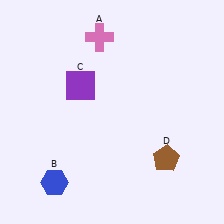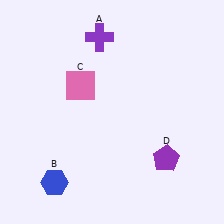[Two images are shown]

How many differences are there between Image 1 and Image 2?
There are 3 differences between the two images.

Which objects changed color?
A changed from pink to purple. C changed from purple to pink. D changed from brown to purple.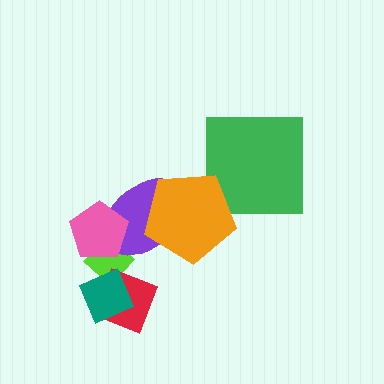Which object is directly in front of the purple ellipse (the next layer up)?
The orange pentagon is directly in front of the purple ellipse.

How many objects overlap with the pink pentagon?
2 objects overlap with the pink pentagon.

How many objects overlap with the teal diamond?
2 objects overlap with the teal diamond.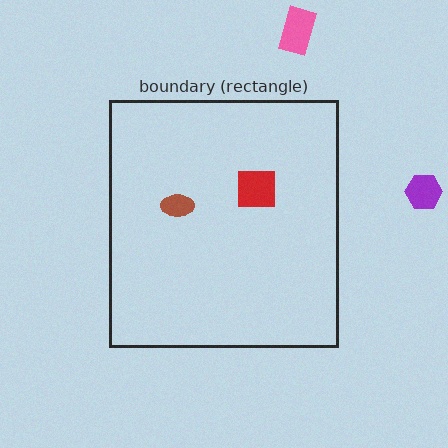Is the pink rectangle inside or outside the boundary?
Outside.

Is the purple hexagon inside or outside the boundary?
Outside.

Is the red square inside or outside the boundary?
Inside.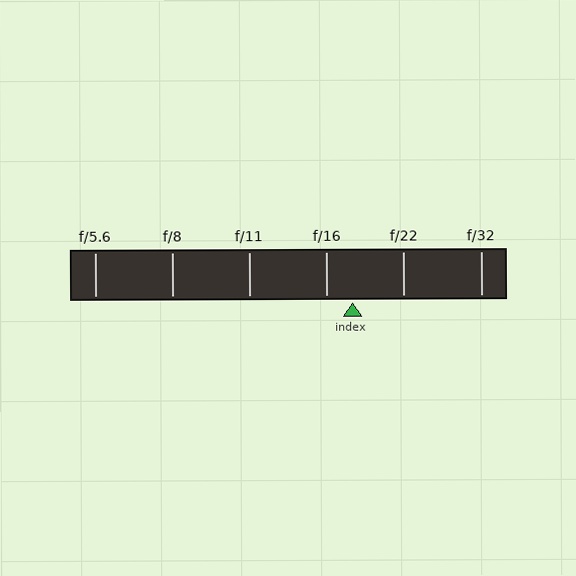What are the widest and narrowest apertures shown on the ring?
The widest aperture shown is f/5.6 and the narrowest is f/32.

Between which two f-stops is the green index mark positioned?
The index mark is between f/16 and f/22.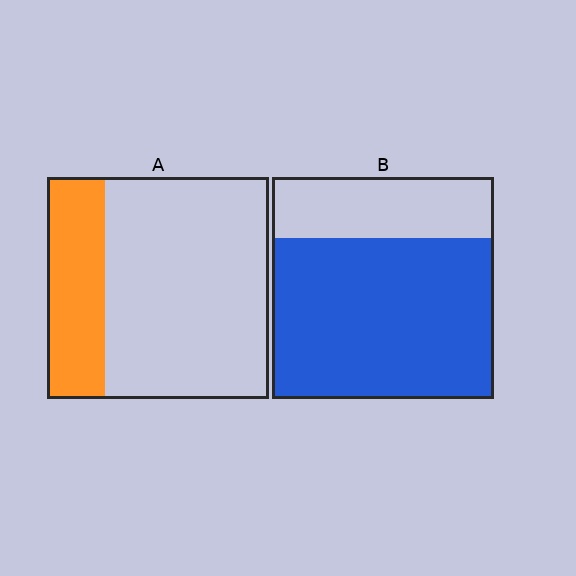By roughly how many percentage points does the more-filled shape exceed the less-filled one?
By roughly 45 percentage points (B over A).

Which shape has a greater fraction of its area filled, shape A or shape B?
Shape B.